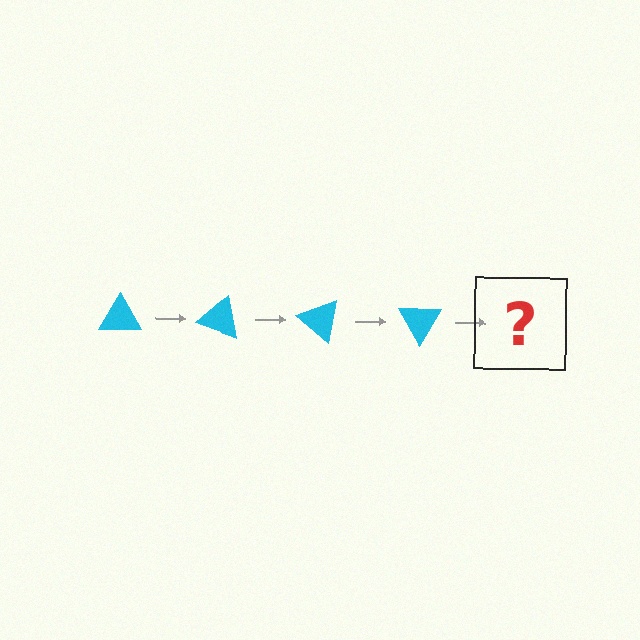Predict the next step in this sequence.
The next step is a cyan triangle rotated 80 degrees.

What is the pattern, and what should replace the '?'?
The pattern is that the triangle rotates 20 degrees each step. The '?' should be a cyan triangle rotated 80 degrees.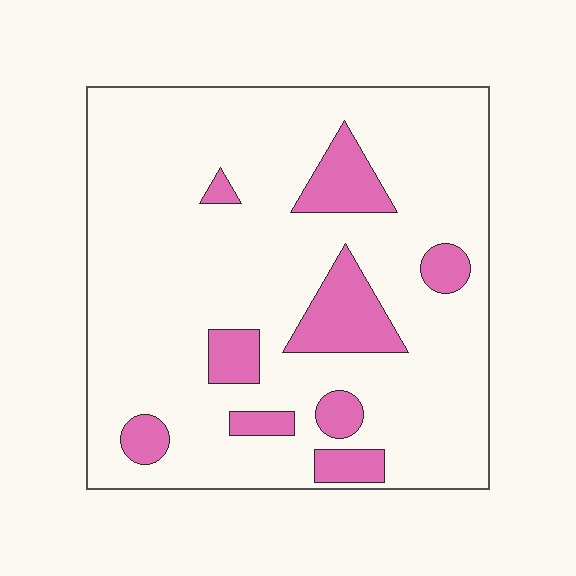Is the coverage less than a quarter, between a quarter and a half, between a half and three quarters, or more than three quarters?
Less than a quarter.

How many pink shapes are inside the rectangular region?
9.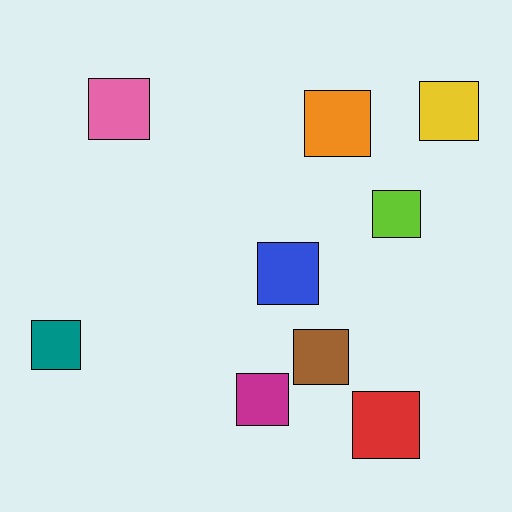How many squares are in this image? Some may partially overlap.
There are 9 squares.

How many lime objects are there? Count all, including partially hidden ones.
There is 1 lime object.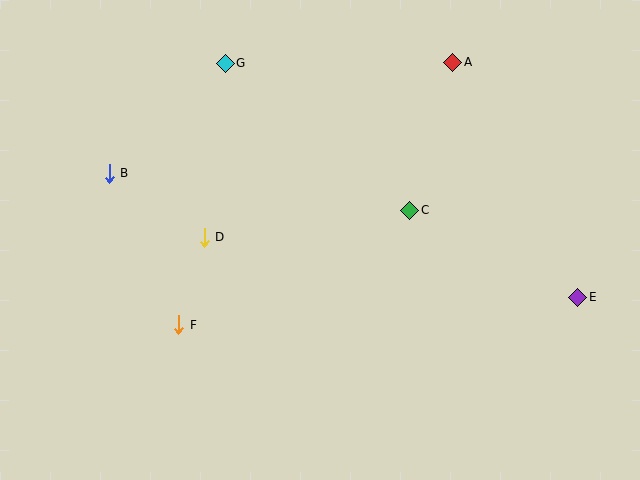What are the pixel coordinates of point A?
Point A is at (453, 62).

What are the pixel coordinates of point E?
Point E is at (578, 297).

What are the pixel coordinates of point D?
Point D is at (204, 237).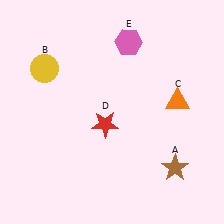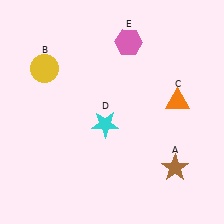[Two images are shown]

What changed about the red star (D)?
In Image 1, D is red. In Image 2, it changed to cyan.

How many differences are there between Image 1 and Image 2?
There is 1 difference between the two images.